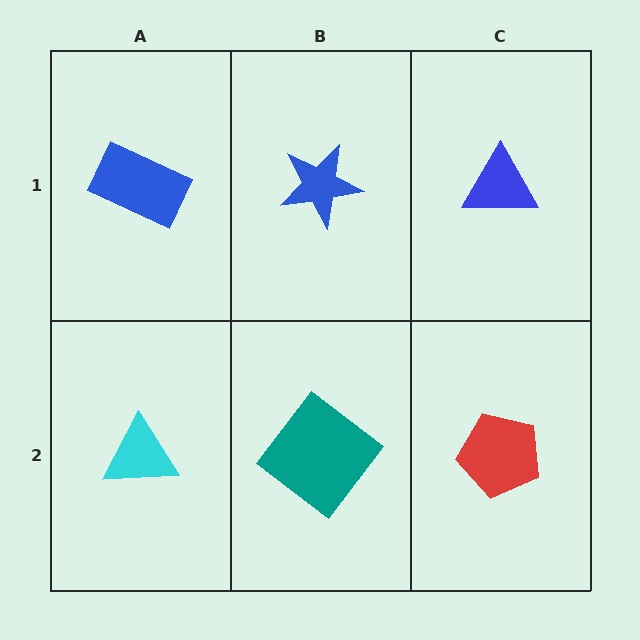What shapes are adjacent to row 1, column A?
A cyan triangle (row 2, column A), a blue star (row 1, column B).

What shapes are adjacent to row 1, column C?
A red pentagon (row 2, column C), a blue star (row 1, column B).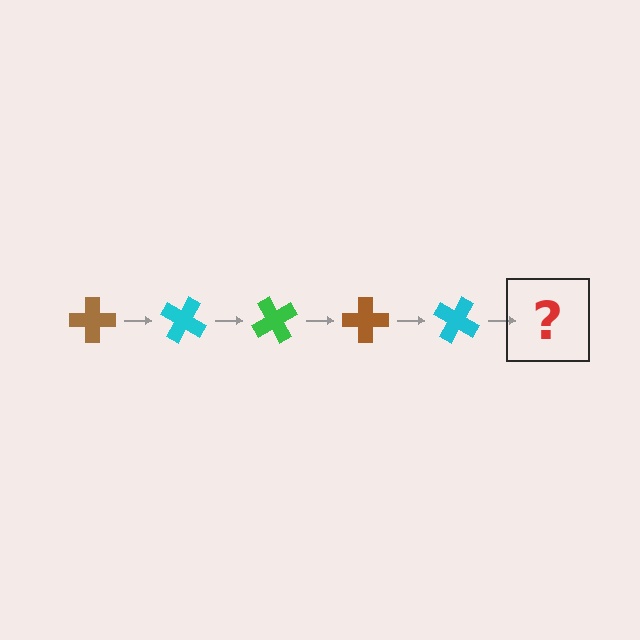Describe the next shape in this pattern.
It should be a green cross, rotated 150 degrees from the start.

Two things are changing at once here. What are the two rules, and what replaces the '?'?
The two rules are that it rotates 30 degrees each step and the color cycles through brown, cyan, and green. The '?' should be a green cross, rotated 150 degrees from the start.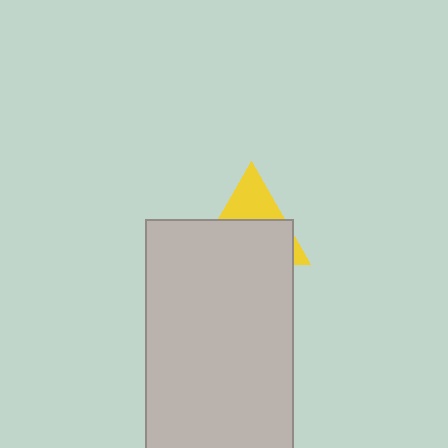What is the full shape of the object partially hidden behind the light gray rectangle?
The partially hidden object is a yellow triangle.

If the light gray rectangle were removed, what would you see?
You would see the complete yellow triangle.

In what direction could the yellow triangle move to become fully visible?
The yellow triangle could move up. That would shift it out from behind the light gray rectangle entirely.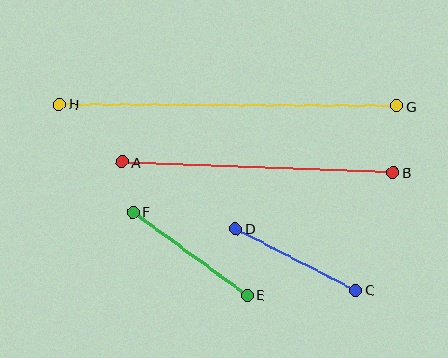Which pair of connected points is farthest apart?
Points G and H are farthest apart.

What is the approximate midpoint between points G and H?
The midpoint is at approximately (228, 105) pixels.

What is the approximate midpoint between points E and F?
The midpoint is at approximately (190, 253) pixels.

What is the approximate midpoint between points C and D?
The midpoint is at approximately (296, 259) pixels.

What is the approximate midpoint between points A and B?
The midpoint is at approximately (258, 167) pixels.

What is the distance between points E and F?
The distance is approximately 141 pixels.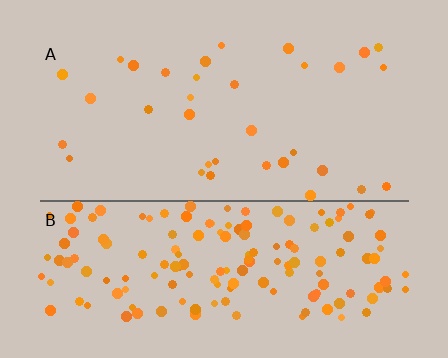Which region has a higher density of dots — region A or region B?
B (the bottom).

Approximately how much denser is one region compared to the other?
Approximately 5.0× — region B over region A.